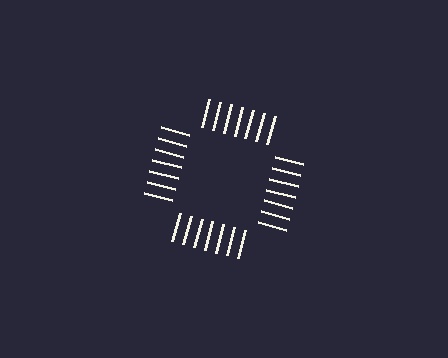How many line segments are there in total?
28 — 7 along each of the 4 edges.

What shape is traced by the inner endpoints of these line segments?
An illusory square — the line segments terminate on its edges but no continuous stroke is drawn.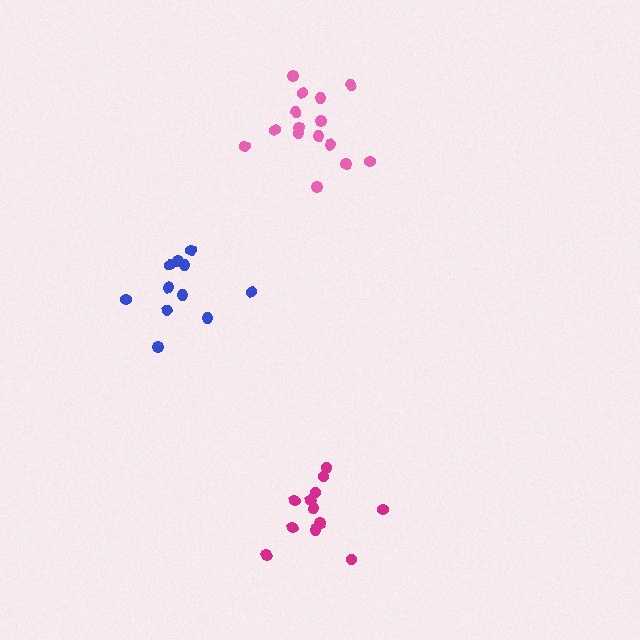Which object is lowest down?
The magenta cluster is bottommost.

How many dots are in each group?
Group 1: 12 dots, Group 2: 11 dots, Group 3: 15 dots (38 total).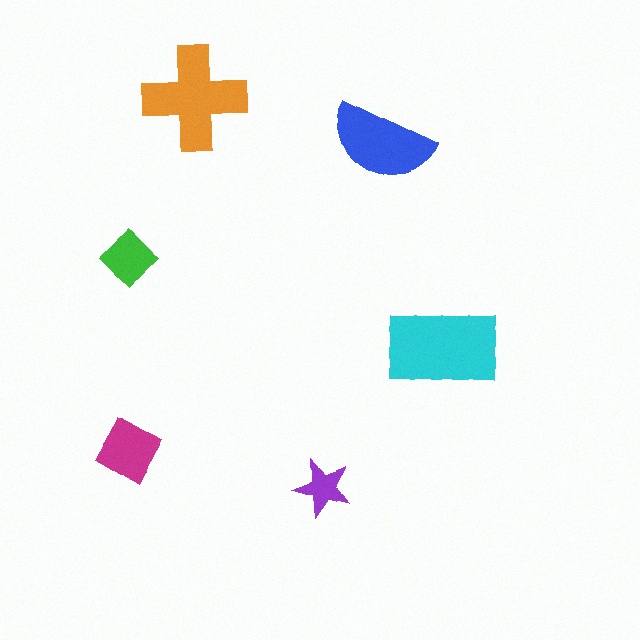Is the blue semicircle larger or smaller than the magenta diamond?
Larger.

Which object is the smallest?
The purple star.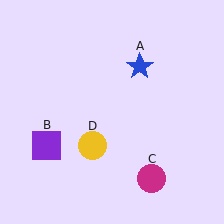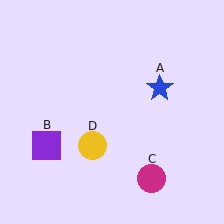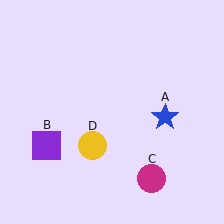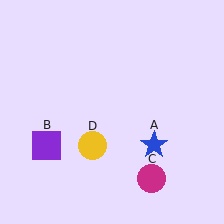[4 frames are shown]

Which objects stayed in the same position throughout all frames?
Purple square (object B) and magenta circle (object C) and yellow circle (object D) remained stationary.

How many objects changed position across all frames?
1 object changed position: blue star (object A).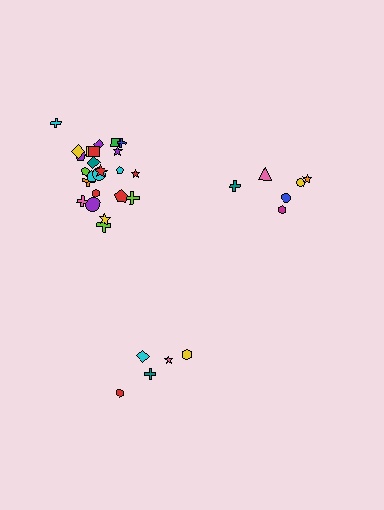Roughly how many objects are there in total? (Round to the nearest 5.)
Roughly 35 objects in total.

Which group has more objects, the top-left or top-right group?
The top-left group.